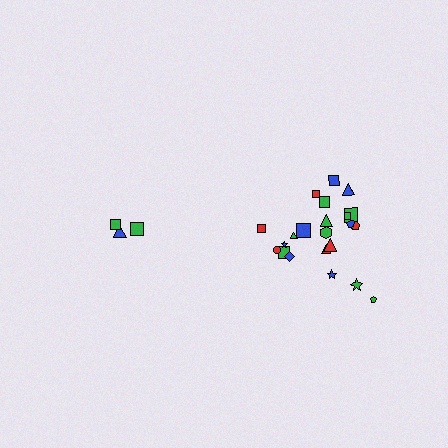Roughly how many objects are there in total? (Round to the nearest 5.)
Roughly 25 objects in total.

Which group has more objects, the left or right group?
The right group.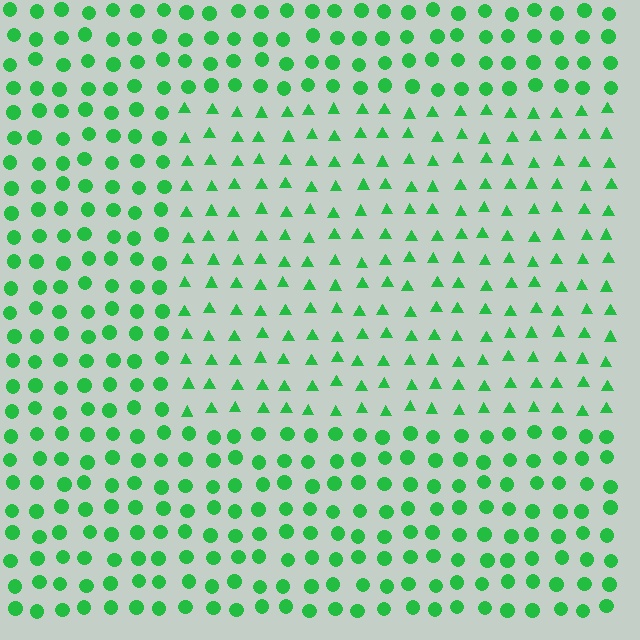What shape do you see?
I see a rectangle.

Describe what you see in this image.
The image is filled with small green elements arranged in a uniform grid. A rectangle-shaped region contains triangles, while the surrounding area contains circles. The boundary is defined purely by the change in element shape.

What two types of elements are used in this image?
The image uses triangles inside the rectangle region and circles outside it.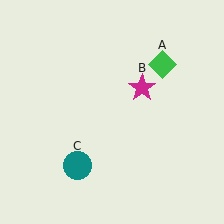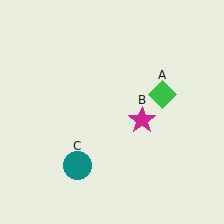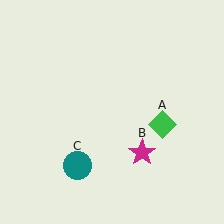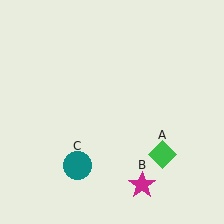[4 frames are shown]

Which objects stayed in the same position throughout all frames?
Teal circle (object C) remained stationary.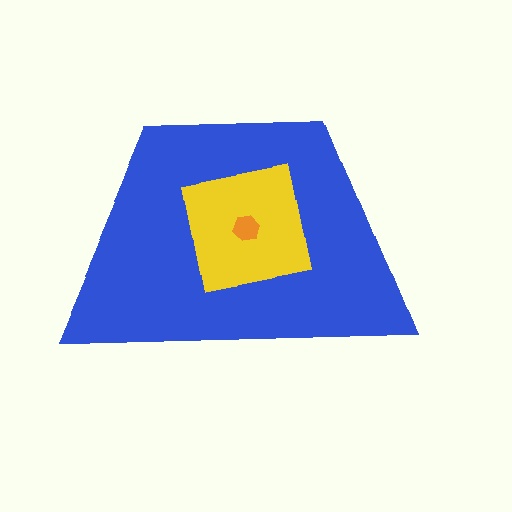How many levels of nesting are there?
3.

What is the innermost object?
The orange hexagon.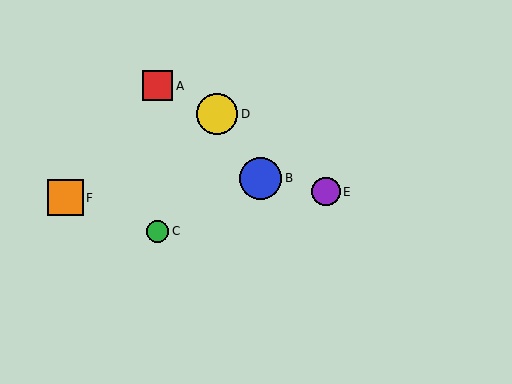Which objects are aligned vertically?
Objects A, C are aligned vertically.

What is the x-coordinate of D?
Object D is at x≈217.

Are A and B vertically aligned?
No, A is at x≈158 and B is at x≈260.